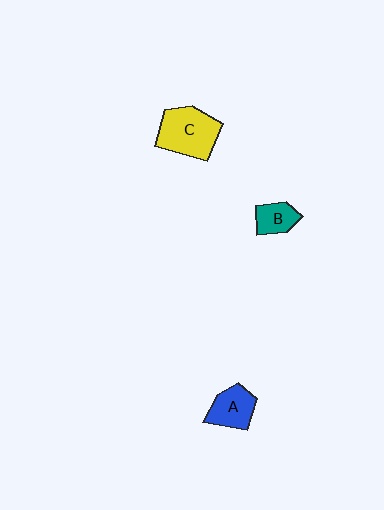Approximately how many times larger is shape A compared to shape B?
Approximately 1.4 times.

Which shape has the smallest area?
Shape B (teal).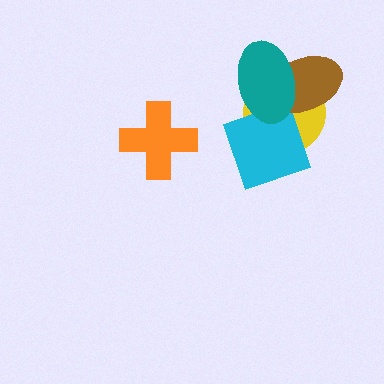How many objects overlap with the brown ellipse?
2 objects overlap with the brown ellipse.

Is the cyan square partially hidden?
Yes, it is partially covered by another shape.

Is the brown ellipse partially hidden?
Yes, it is partially covered by another shape.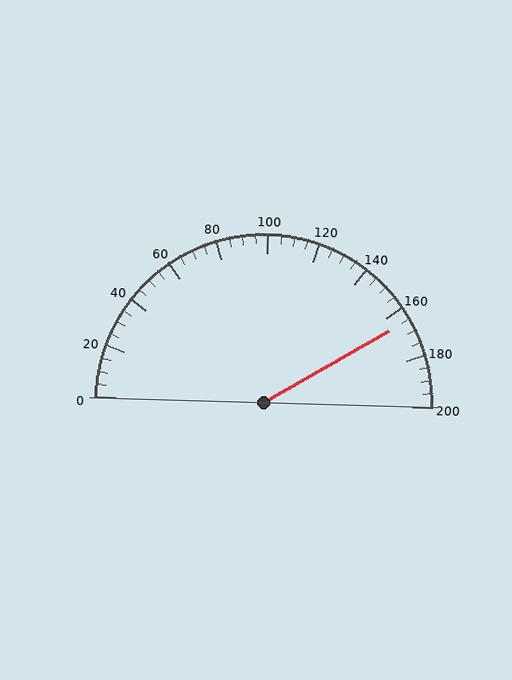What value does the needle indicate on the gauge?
The needle indicates approximately 165.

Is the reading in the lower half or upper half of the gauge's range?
The reading is in the upper half of the range (0 to 200).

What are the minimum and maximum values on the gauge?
The gauge ranges from 0 to 200.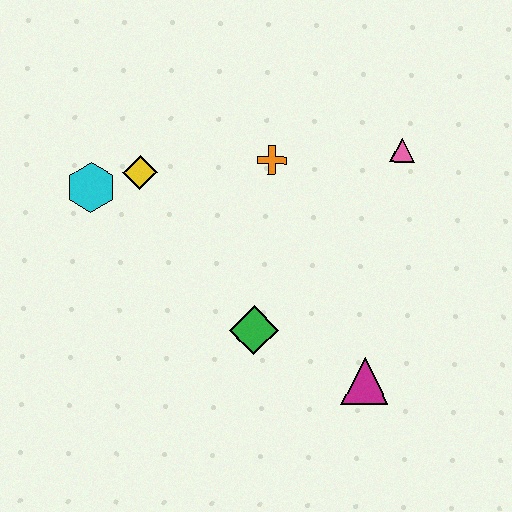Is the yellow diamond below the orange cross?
Yes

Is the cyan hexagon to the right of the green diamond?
No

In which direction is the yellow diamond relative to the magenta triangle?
The yellow diamond is to the left of the magenta triangle.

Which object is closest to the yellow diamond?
The cyan hexagon is closest to the yellow diamond.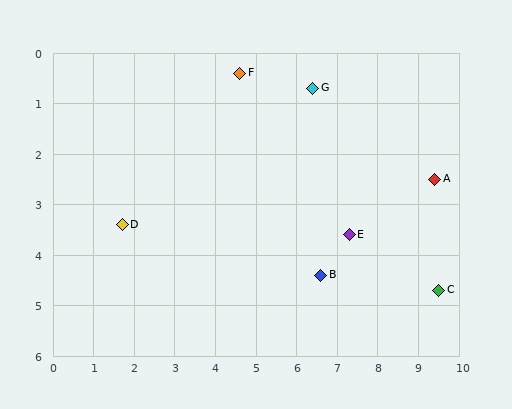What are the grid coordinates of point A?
Point A is at approximately (9.4, 2.5).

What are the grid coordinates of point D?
Point D is at approximately (1.7, 3.4).